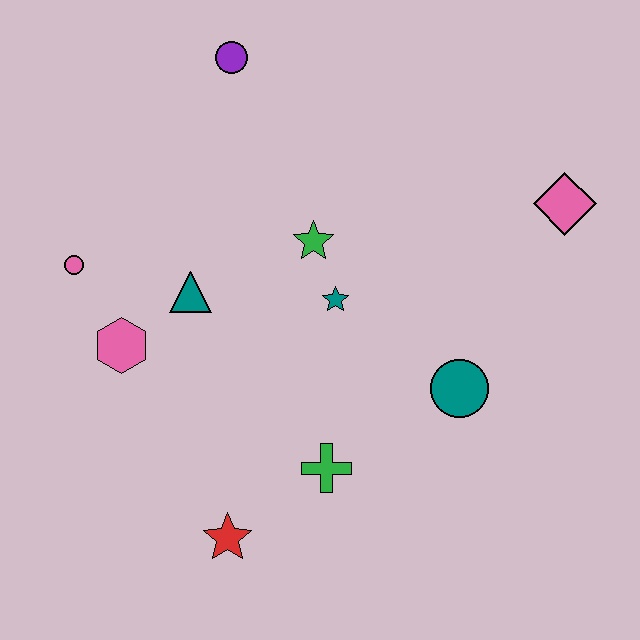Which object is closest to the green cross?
The red star is closest to the green cross.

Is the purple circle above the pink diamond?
Yes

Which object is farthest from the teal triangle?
The pink diamond is farthest from the teal triangle.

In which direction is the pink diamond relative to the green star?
The pink diamond is to the right of the green star.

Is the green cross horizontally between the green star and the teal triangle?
No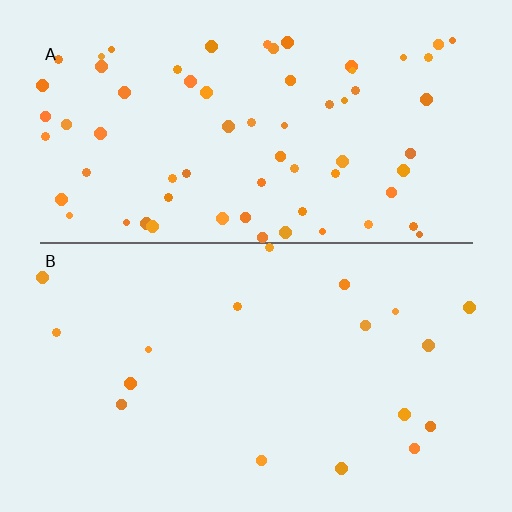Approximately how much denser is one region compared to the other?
Approximately 3.8× — region A over region B.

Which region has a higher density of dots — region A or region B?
A (the top).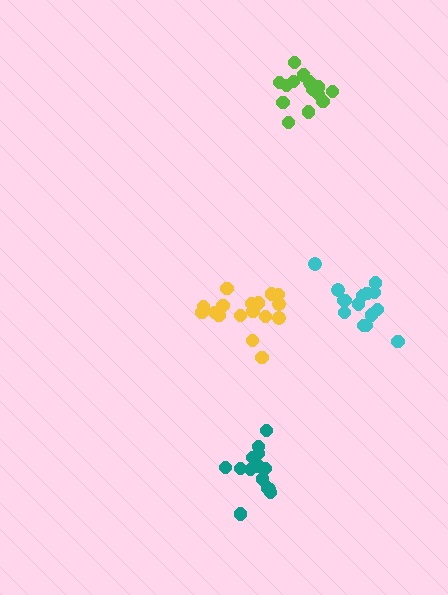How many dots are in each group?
Group 1: 14 dots, Group 2: 15 dots, Group 3: 15 dots, Group 4: 17 dots (61 total).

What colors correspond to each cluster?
The clusters are colored: teal, lime, cyan, yellow.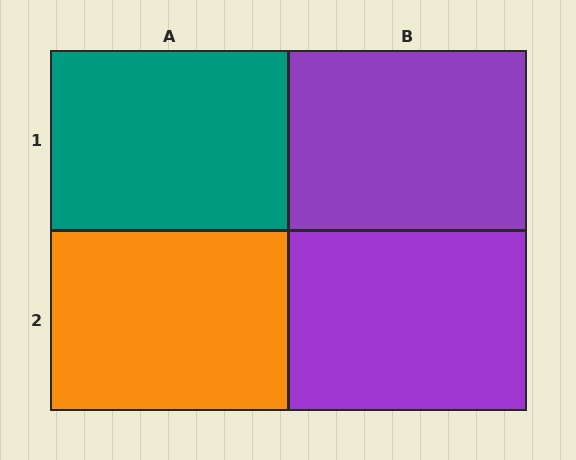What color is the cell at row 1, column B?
Purple.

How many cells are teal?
1 cell is teal.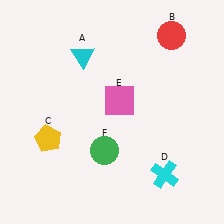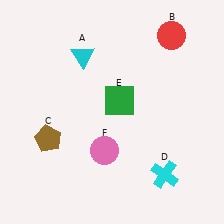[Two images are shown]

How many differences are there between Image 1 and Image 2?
There are 3 differences between the two images.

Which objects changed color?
C changed from yellow to brown. E changed from pink to green. F changed from green to pink.